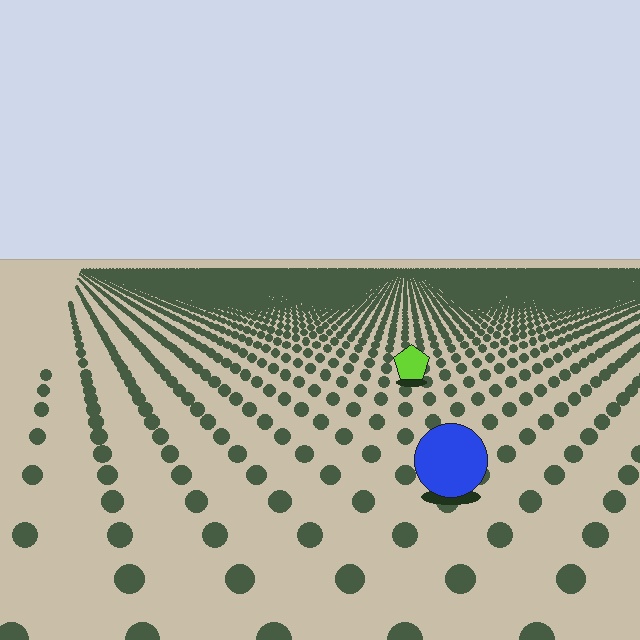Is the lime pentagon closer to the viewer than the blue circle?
No. The blue circle is closer — you can tell from the texture gradient: the ground texture is coarser near it.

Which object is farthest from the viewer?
The lime pentagon is farthest from the viewer. It appears smaller and the ground texture around it is denser.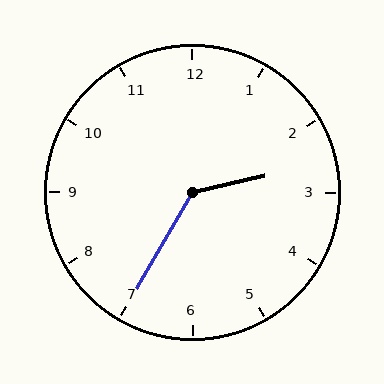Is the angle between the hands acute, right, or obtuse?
It is obtuse.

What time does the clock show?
2:35.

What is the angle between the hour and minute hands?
Approximately 132 degrees.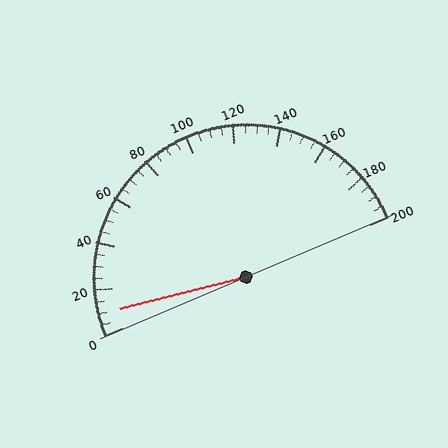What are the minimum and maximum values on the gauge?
The gauge ranges from 0 to 200.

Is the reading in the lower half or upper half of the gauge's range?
The reading is in the lower half of the range (0 to 200).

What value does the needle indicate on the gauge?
The needle indicates approximately 10.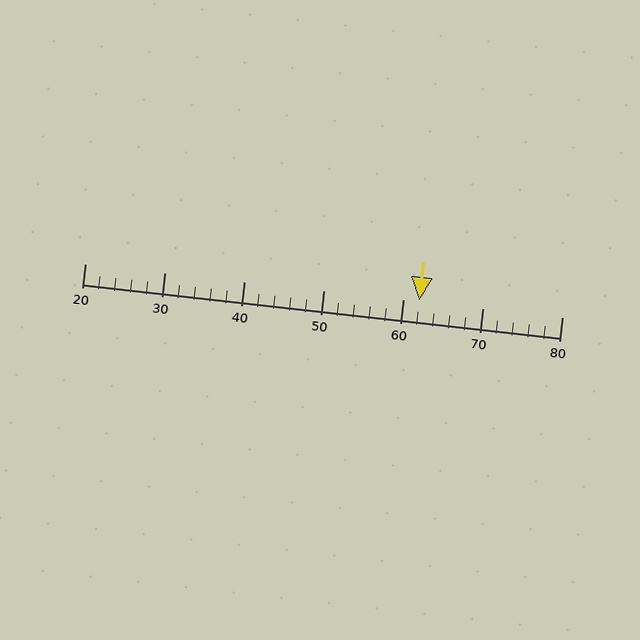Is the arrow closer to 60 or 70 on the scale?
The arrow is closer to 60.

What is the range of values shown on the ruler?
The ruler shows values from 20 to 80.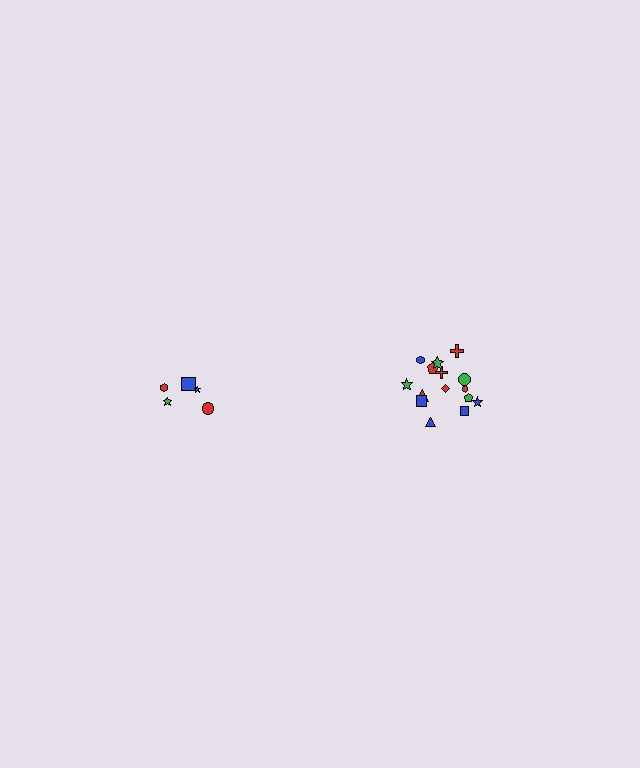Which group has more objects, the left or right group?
The right group.